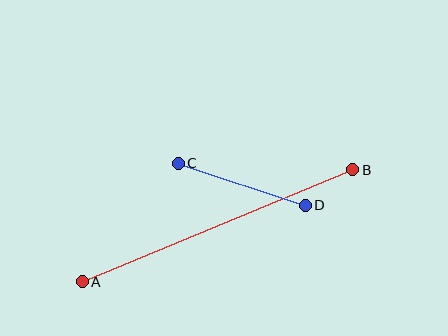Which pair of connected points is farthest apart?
Points A and B are farthest apart.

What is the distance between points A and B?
The distance is approximately 292 pixels.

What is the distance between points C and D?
The distance is approximately 134 pixels.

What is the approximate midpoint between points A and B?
The midpoint is at approximately (217, 226) pixels.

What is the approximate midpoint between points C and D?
The midpoint is at approximately (242, 184) pixels.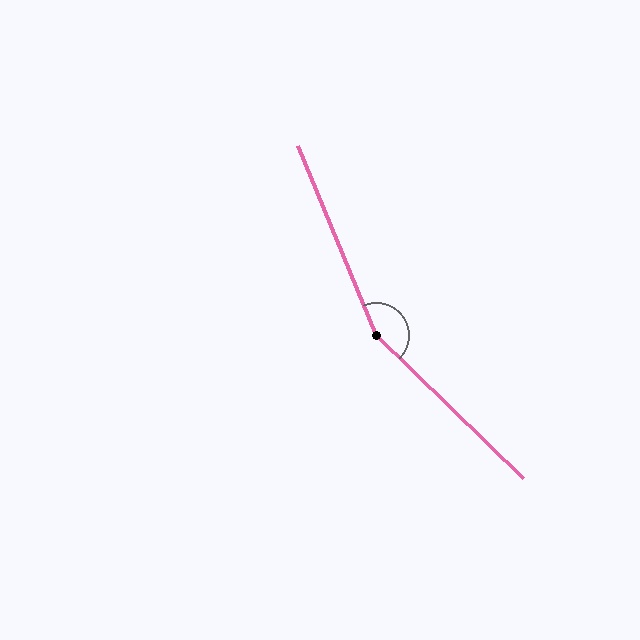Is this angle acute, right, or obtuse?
It is obtuse.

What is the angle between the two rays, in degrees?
Approximately 157 degrees.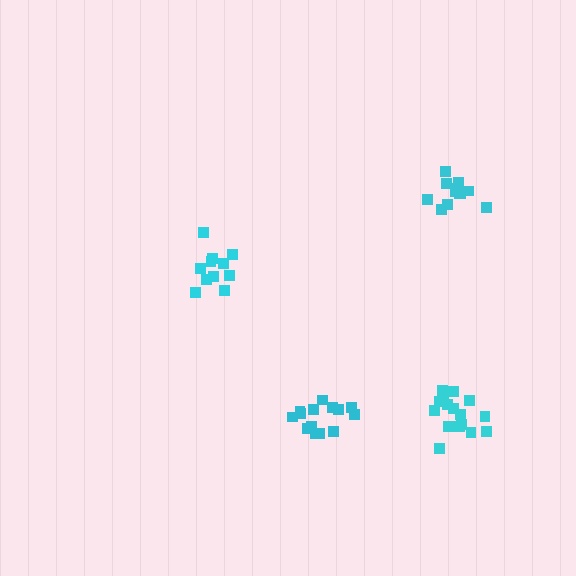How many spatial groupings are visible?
There are 4 spatial groupings.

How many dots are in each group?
Group 1: 14 dots, Group 2: 11 dots, Group 3: 13 dots, Group 4: 17 dots (55 total).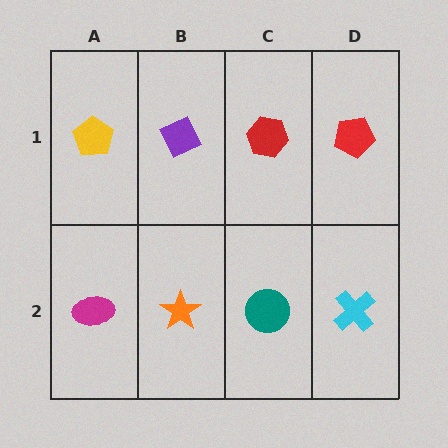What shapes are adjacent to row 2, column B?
A purple diamond (row 1, column B), a magenta ellipse (row 2, column A), a teal circle (row 2, column C).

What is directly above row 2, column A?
A yellow pentagon.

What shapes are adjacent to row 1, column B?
An orange star (row 2, column B), a yellow pentagon (row 1, column A), a red hexagon (row 1, column C).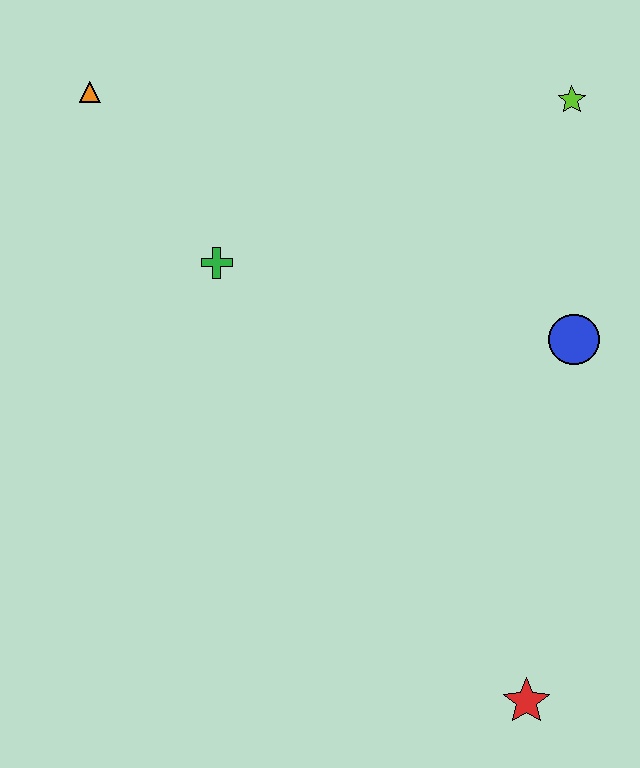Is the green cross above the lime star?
No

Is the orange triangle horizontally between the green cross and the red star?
No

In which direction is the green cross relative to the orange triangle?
The green cross is below the orange triangle.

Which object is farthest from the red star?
The orange triangle is farthest from the red star.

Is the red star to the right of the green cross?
Yes